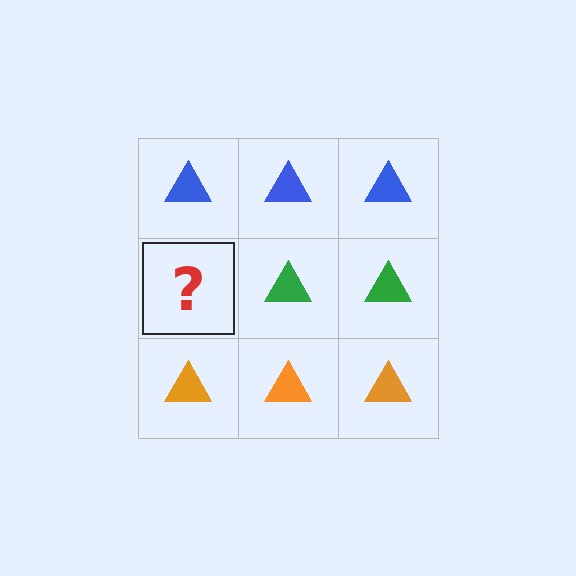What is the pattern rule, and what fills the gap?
The rule is that each row has a consistent color. The gap should be filled with a green triangle.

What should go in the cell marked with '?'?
The missing cell should contain a green triangle.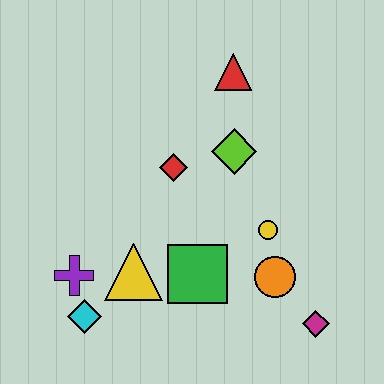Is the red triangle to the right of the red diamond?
Yes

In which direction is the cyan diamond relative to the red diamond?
The cyan diamond is below the red diamond.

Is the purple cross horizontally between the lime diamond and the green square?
No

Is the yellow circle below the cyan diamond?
No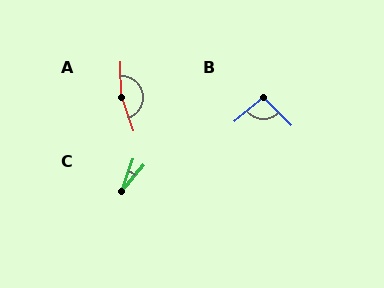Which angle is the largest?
A, at approximately 162 degrees.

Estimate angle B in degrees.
Approximately 95 degrees.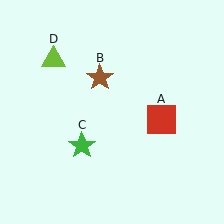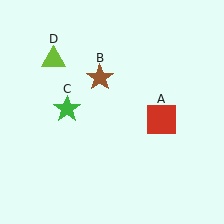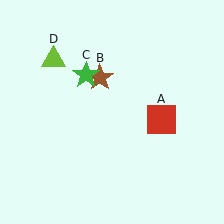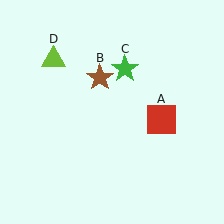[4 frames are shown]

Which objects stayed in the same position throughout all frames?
Red square (object A) and brown star (object B) and lime triangle (object D) remained stationary.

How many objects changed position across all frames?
1 object changed position: green star (object C).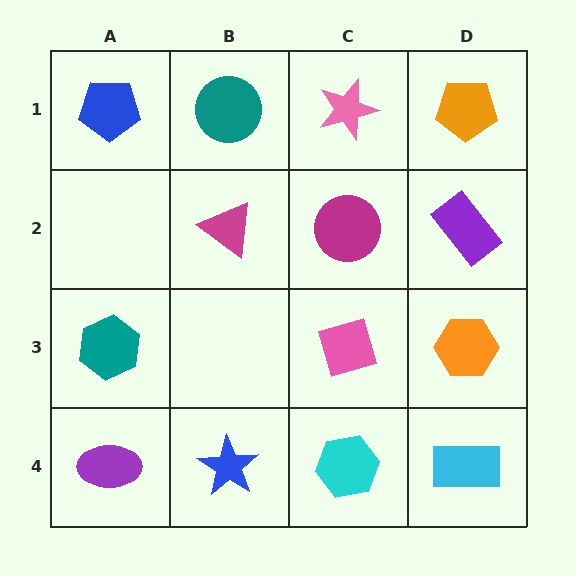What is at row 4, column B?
A blue star.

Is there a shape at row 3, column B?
No, that cell is empty.